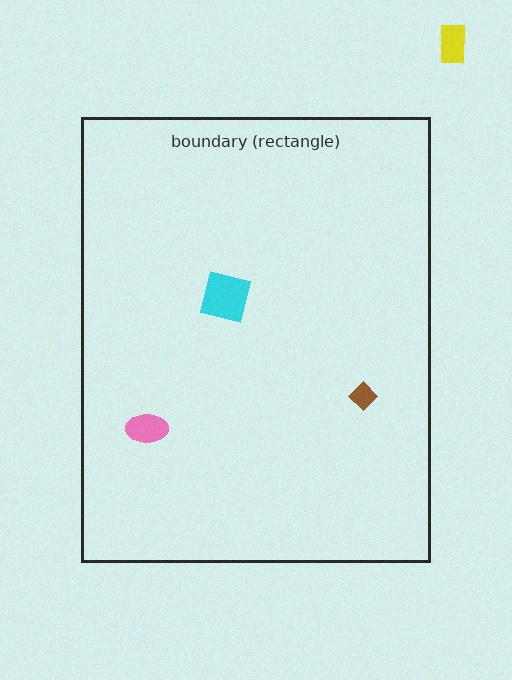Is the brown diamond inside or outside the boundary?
Inside.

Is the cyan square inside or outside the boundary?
Inside.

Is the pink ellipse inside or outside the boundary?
Inside.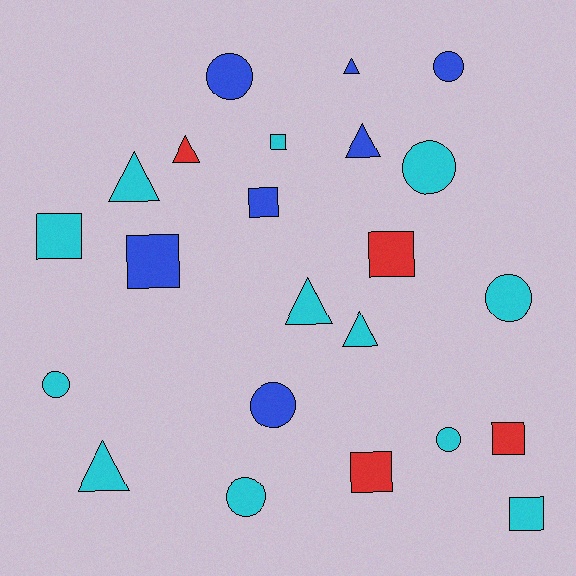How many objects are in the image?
There are 23 objects.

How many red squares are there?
There are 3 red squares.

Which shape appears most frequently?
Square, with 8 objects.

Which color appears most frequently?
Cyan, with 12 objects.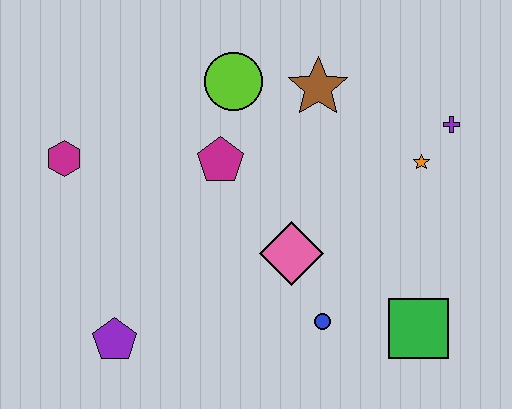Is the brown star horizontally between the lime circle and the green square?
Yes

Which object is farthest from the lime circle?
The green square is farthest from the lime circle.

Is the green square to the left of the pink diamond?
No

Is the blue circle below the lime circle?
Yes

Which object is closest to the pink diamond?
The blue circle is closest to the pink diamond.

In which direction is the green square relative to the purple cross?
The green square is below the purple cross.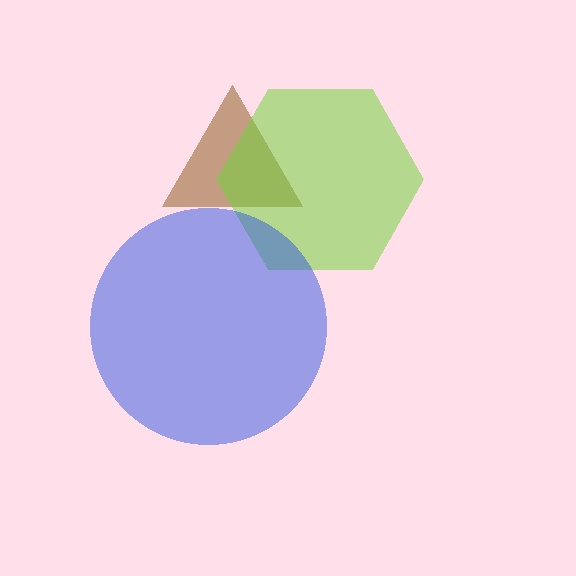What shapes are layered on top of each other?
The layered shapes are: a brown triangle, a lime hexagon, a blue circle.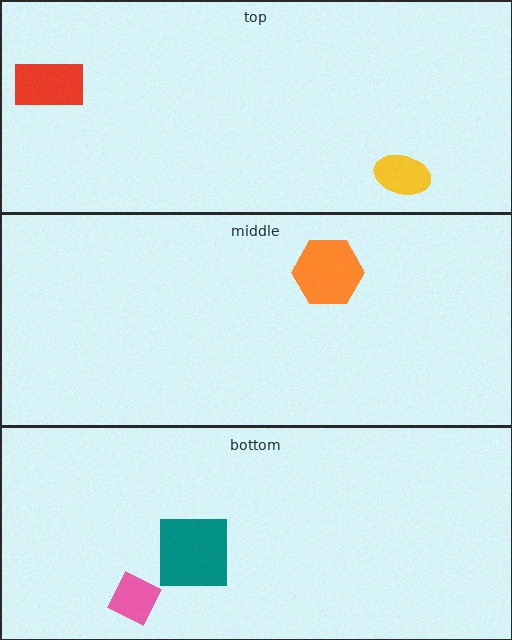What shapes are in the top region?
The red rectangle, the yellow ellipse.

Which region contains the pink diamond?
The bottom region.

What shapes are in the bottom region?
The teal square, the pink diamond.